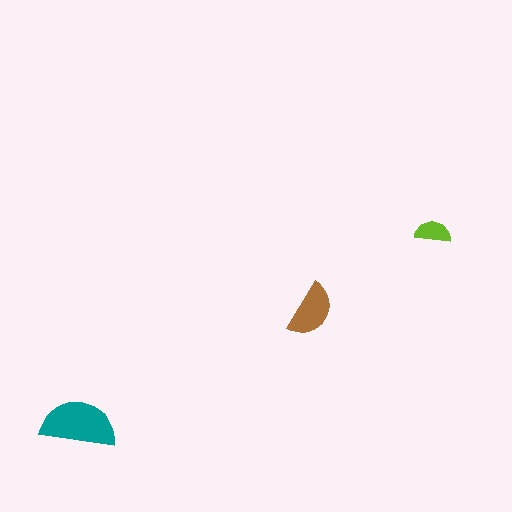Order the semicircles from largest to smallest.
the teal one, the brown one, the lime one.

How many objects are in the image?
There are 3 objects in the image.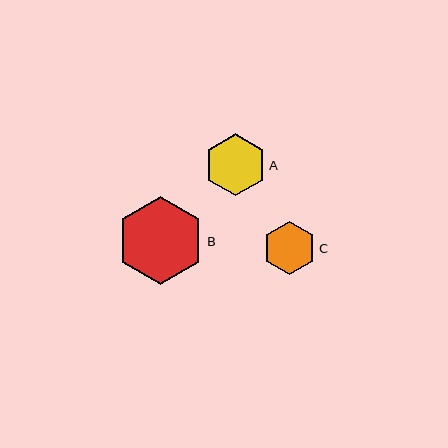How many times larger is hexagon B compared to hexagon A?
Hexagon B is approximately 1.4 times the size of hexagon A.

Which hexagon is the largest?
Hexagon B is the largest with a size of approximately 88 pixels.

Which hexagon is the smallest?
Hexagon C is the smallest with a size of approximately 53 pixels.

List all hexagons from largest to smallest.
From largest to smallest: B, A, C.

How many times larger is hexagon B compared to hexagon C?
Hexagon B is approximately 1.6 times the size of hexagon C.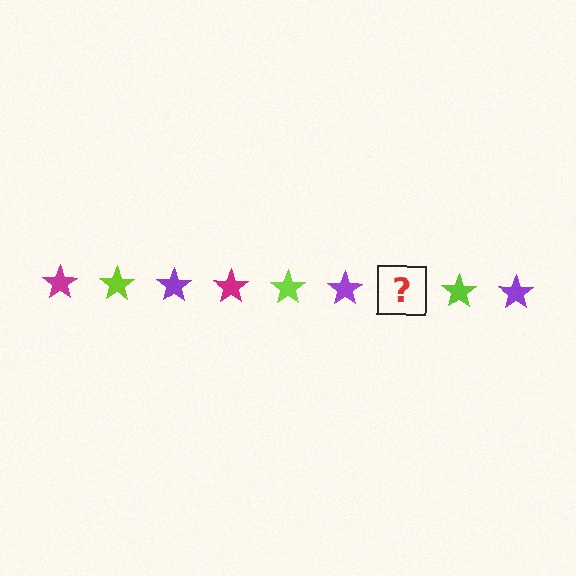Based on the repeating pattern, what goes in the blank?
The blank should be a magenta star.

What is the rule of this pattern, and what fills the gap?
The rule is that the pattern cycles through magenta, lime, purple stars. The gap should be filled with a magenta star.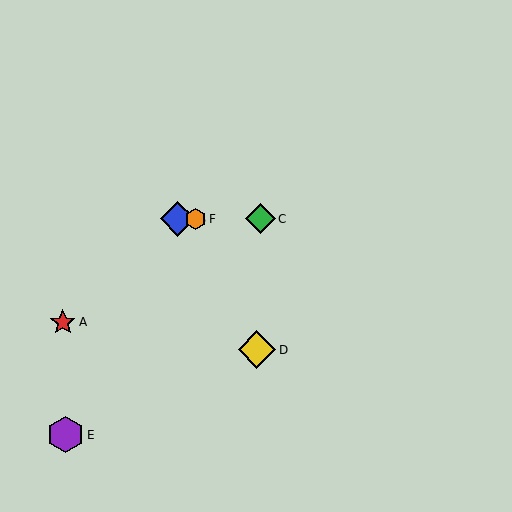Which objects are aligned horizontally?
Objects B, C, F are aligned horizontally.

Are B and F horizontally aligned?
Yes, both are at y≈219.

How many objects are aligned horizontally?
3 objects (B, C, F) are aligned horizontally.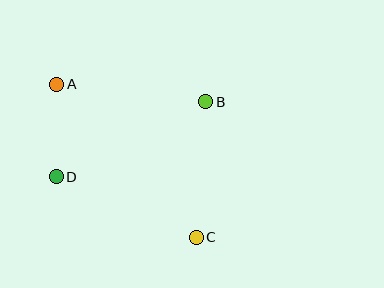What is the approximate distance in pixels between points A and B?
The distance between A and B is approximately 150 pixels.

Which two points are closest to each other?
Points A and D are closest to each other.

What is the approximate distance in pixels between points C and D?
The distance between C and D is approximately 152 pixels.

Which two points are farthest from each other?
Points A and C are farthest from each other.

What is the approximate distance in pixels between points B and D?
The distance between B and D is approximately 167 pixels.